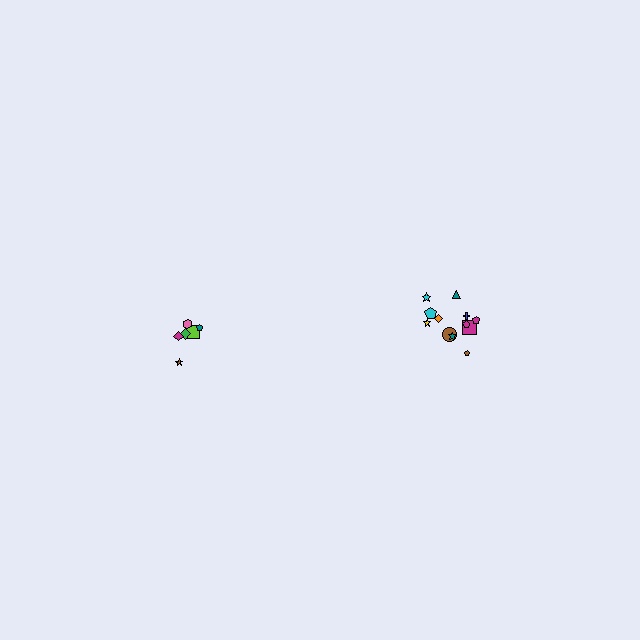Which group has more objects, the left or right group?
The right group.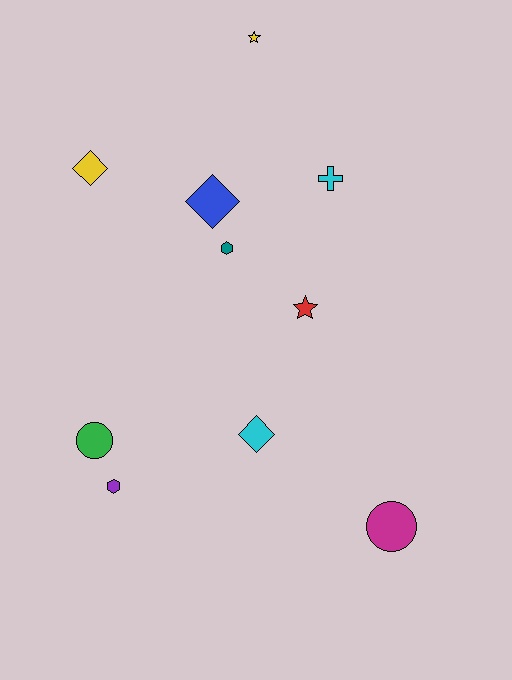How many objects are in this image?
There are 10 objects.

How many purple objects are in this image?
There is 1 purple object.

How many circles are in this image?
There are 2 circles.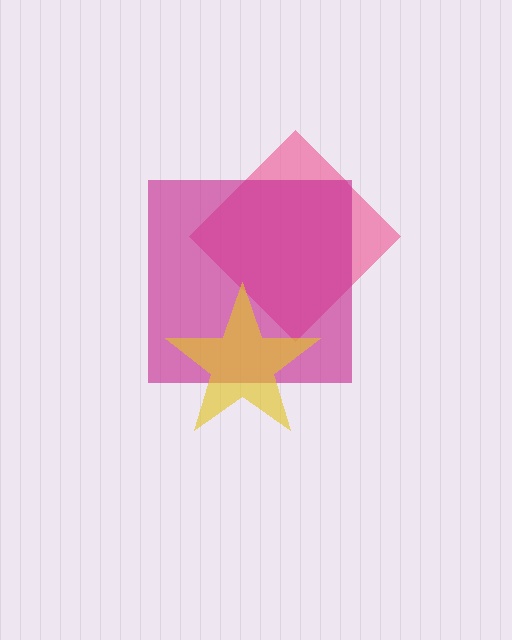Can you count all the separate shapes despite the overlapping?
Yes, there are 3 separate shapes.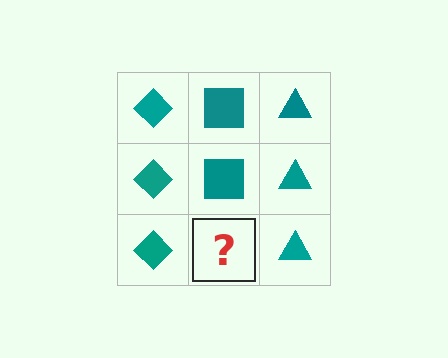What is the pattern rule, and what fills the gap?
The rule is that each column has a consistent shape. The gap should be filled with a teal square.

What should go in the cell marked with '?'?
The missing cell should contain a teal square.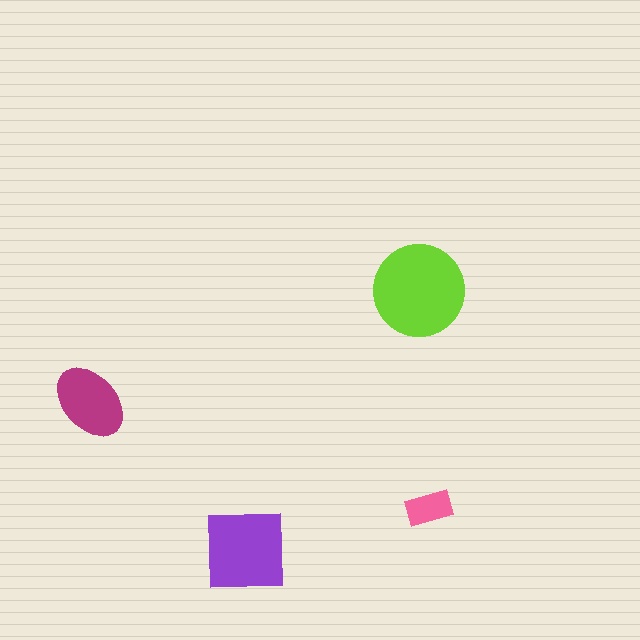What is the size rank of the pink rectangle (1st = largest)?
4th.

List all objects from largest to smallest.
The lime circle, the purple square, the magenta ellipse, the pink rectangle.